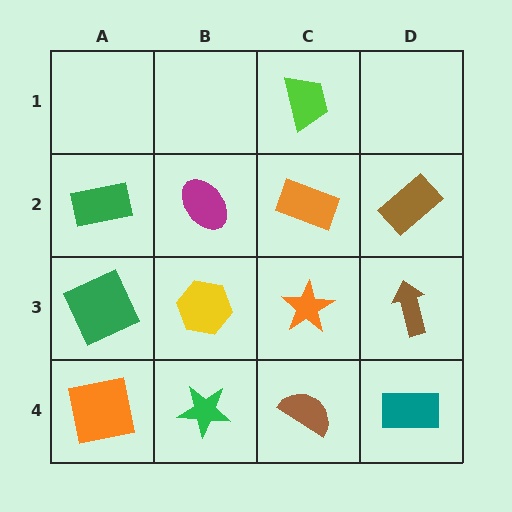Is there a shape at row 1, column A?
No, that cell is empty.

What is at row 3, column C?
An orange star.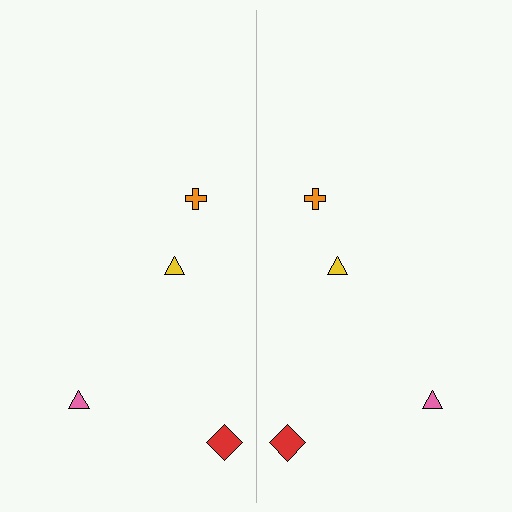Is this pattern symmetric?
Yes, this pattern has bilateral (reflection) symmetry.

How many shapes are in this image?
There are 8 shapes in this image.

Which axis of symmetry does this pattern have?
The pattern has a vertical axis of symmetry running through the center of the image.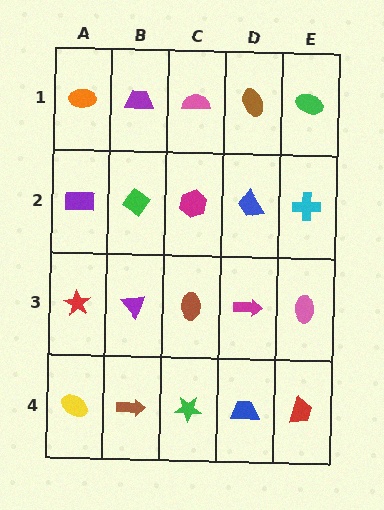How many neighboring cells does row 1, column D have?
3.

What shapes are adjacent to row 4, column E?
A pink ellipse (row 3, column E), a blue trapezoid (row 4, column D).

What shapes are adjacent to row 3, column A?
A purple rectangle (row 2, column A), a yellow ellipse (row 4, column A), a purple triangle (row 3, column B).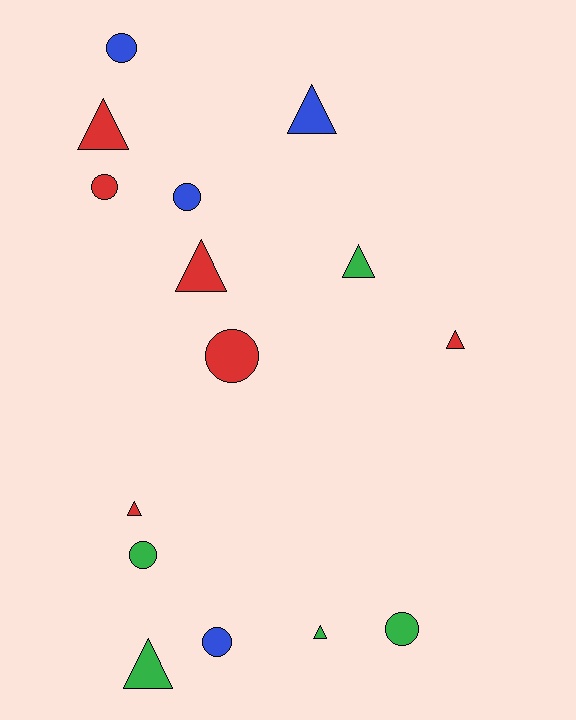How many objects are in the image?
There are 15 objects.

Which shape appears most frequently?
Triangle, with 8 objects.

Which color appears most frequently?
Red, with 6 objects.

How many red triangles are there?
There are 4 red triangles.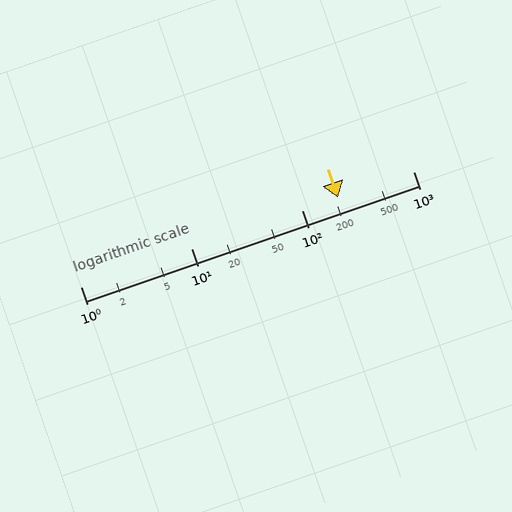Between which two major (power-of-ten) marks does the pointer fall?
The pointer is between 100 and 1000.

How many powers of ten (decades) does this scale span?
The scale spans 3 decades, from 1 to 1000.